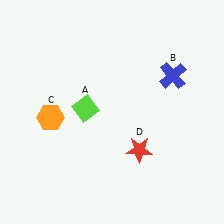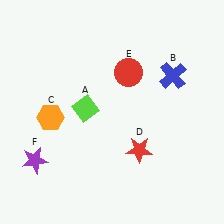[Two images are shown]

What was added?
A red circle (E), a purple star (F) were added in Image 2.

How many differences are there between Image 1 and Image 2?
There are 2 differences between the two images.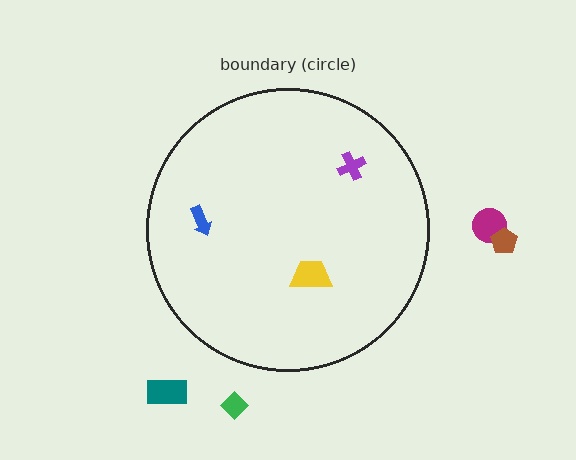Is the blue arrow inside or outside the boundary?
Inside.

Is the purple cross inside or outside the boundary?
Inside.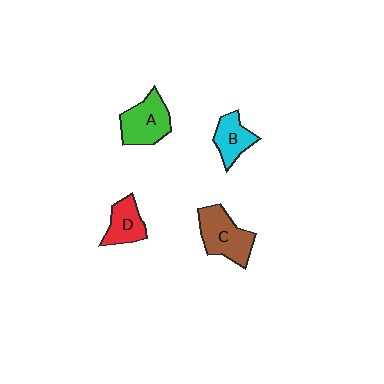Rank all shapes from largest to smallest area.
From largest to smallest: C (brown), A (green), D (red), B (cyan).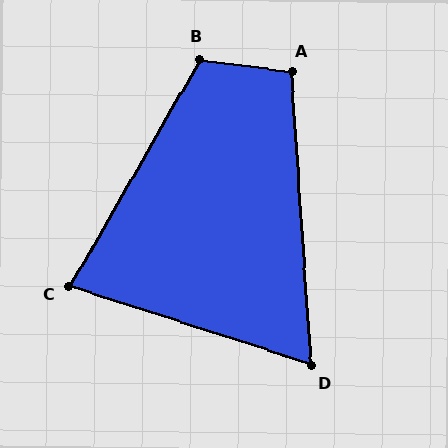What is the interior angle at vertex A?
Approximately 102 degrees (obtuse).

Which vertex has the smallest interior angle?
D, at approximately 68 degrees.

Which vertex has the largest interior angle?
B, at approximately 112 degrees.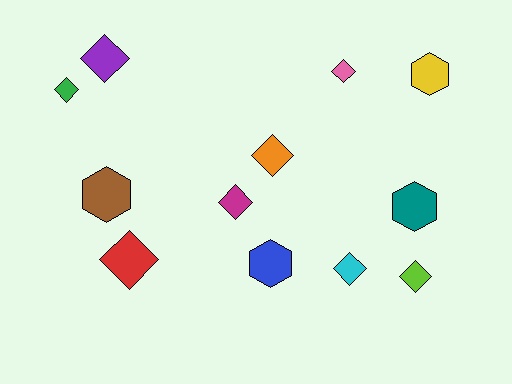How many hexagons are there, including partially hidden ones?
There are 4 hexagons.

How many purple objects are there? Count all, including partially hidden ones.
There is 1 purple object.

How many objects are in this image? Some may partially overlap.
There are 12 objects.